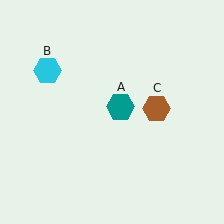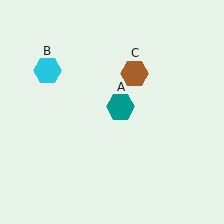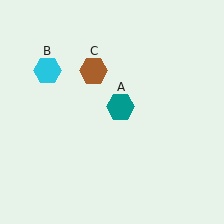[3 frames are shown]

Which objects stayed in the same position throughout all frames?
Teal hexagon (object A) and cyan hexagon (object B) remained stationary.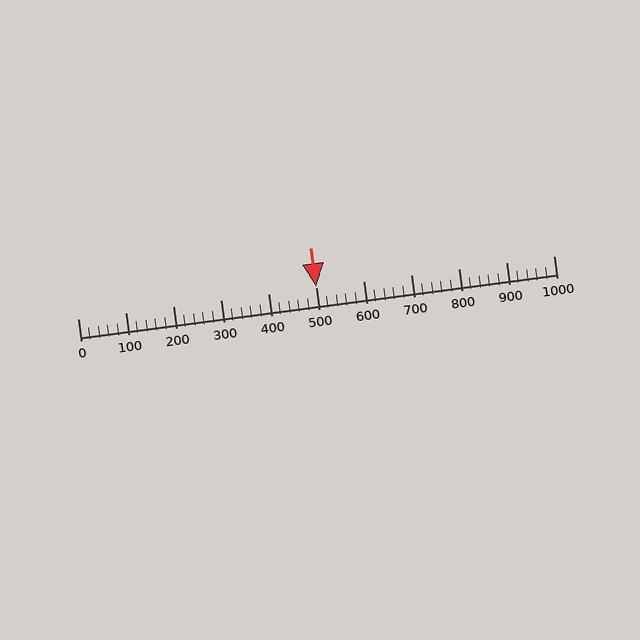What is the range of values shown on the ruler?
The ruler shows values from 0 to 1000.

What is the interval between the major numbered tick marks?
The major tick marks are spaced 100 units apart.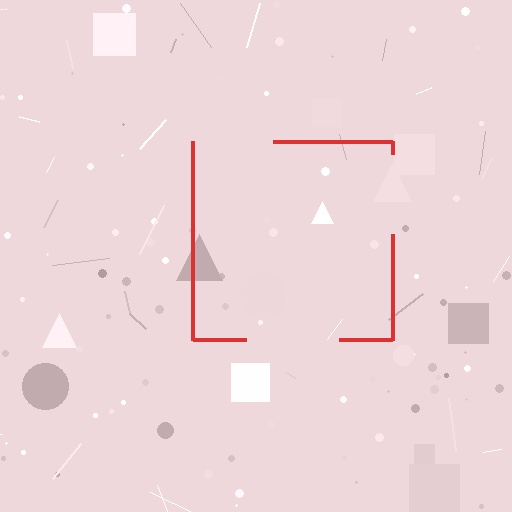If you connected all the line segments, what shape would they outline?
They would outline a square.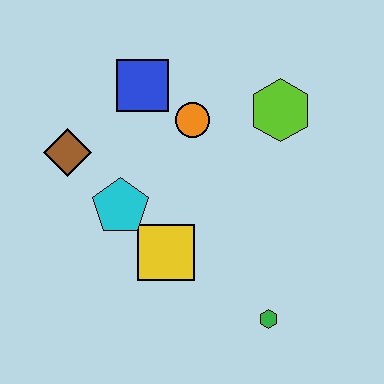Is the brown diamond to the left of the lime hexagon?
Yes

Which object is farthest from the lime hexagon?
The brown diamond is farthest from the lime hexagon.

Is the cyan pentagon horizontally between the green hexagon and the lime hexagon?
No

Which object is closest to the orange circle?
The blue square is closest to the orange circle.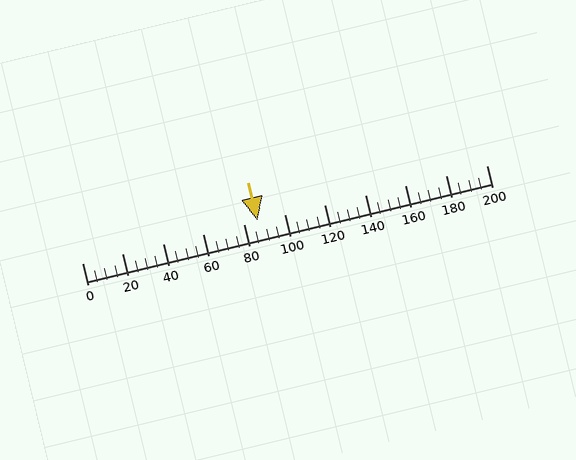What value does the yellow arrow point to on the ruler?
The yellow arrow points to approximately 87.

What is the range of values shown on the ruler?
The ruler shows values from 0 to 200.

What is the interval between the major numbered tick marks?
The major tick marks are spaced 20 units apart.